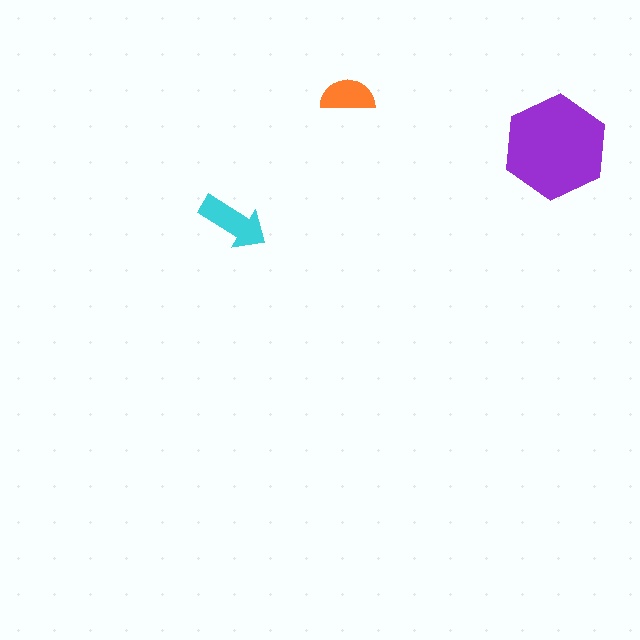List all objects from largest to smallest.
The purple hexagon, the cyan arrow, the orange semicircle.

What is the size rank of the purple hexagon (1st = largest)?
1st.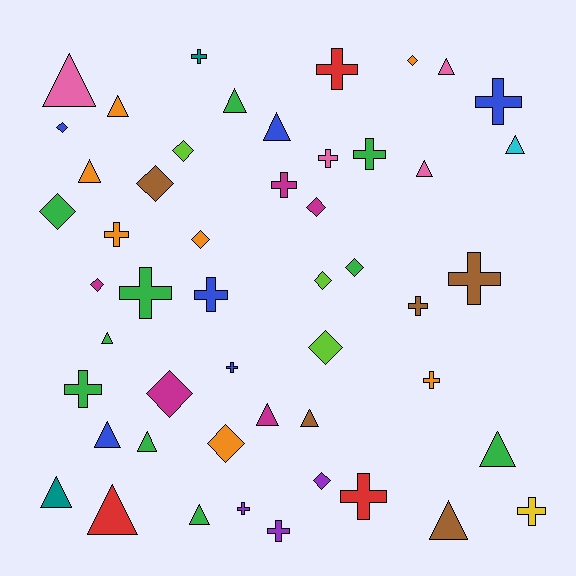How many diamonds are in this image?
There are 14 diamonds.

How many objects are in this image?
There are 50 objects.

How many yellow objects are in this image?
There is 1 yellow object.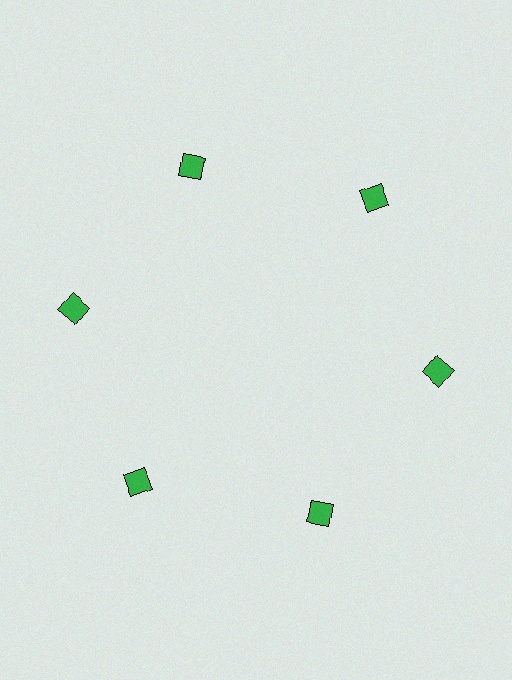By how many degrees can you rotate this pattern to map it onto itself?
The pattern maps onto itself every 60 degrees of rotation.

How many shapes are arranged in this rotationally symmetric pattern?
There are 6 shapes, arranged in 6 groups of 1.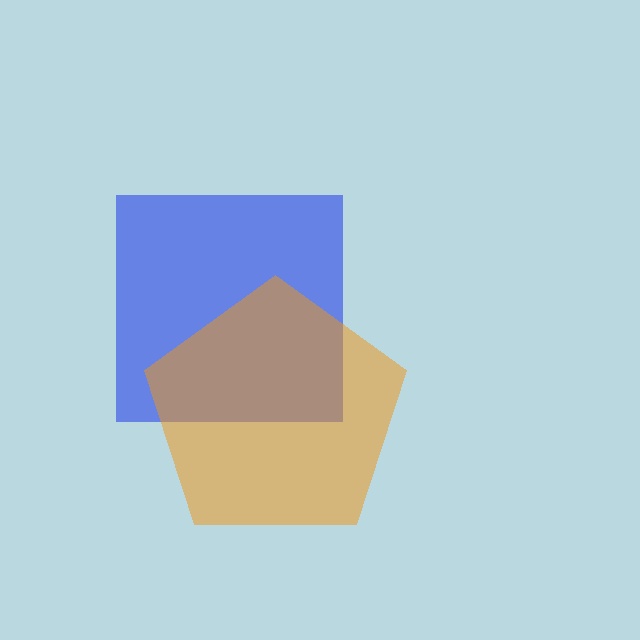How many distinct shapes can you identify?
There are 2 distinct shapes: a blue square, an orange pentagon.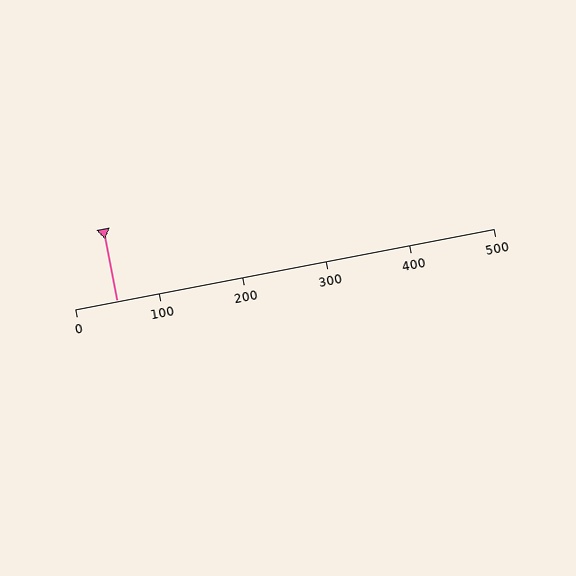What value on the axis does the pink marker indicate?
The marker indicates approximately 50.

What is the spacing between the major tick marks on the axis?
The major ticks are spaced 100 apart.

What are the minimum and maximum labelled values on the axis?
The axis runs from 0 to 500.